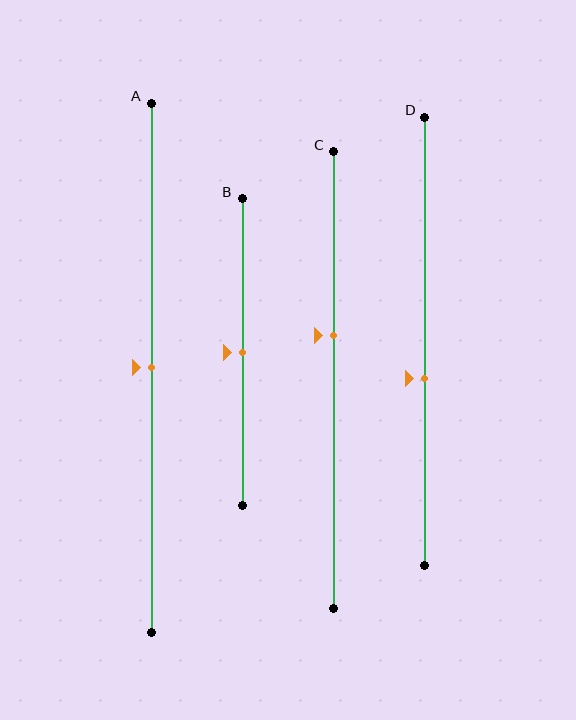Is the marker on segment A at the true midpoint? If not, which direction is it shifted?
Yes, the marker on segment A is at the true midpoint.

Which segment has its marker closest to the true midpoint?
Segment A has its marker closest to the true midpoint.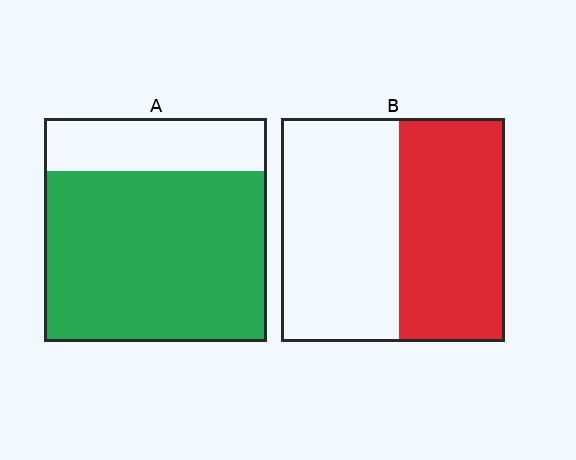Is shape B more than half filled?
Roughly half.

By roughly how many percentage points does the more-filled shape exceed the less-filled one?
By roughly 30 percentage points (A over B).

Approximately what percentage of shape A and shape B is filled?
A is approximately 75% and B is approximately 45%.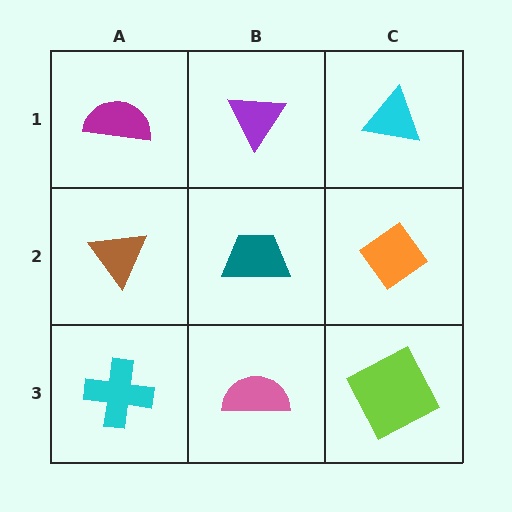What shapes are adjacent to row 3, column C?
An orange diamond (row 2, column C), a pink semicircle (row 3, column B).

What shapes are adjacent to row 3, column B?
A teal trapezoid (row 2, column B), a cyan cross (row 3, column A), a lime square (row 3, column C).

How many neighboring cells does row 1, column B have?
3.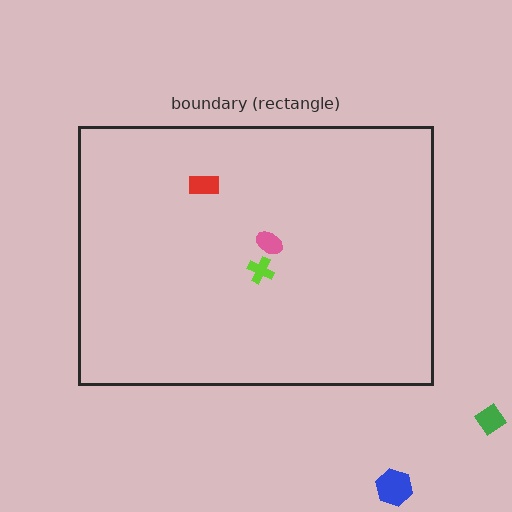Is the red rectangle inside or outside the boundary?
Inside.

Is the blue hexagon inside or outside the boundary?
Outside.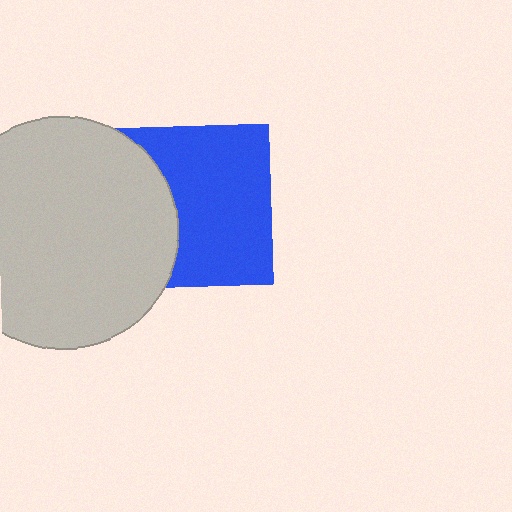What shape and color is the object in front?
The object in front is a light gray circle.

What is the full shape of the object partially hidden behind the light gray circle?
The partially hidden object is a blue square.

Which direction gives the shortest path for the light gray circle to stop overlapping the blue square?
Moving left gives the shortest separation.